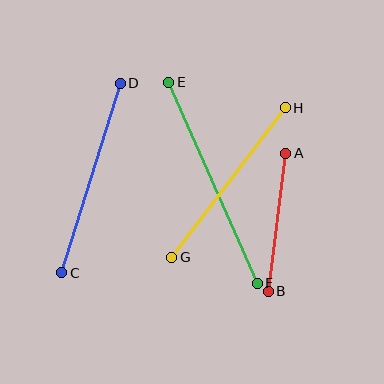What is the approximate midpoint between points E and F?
The midpoint is at approximately (213, 183) pixels.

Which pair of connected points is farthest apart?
Points E and F are farthest apart.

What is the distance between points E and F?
The distance is approximately 220 pixels.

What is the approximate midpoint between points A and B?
The midpoint is at approximately (277, 222) pixels.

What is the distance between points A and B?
The distance is approximately 139 pixels.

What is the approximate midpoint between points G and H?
The midpoint is at approximately (228, 182) pixels.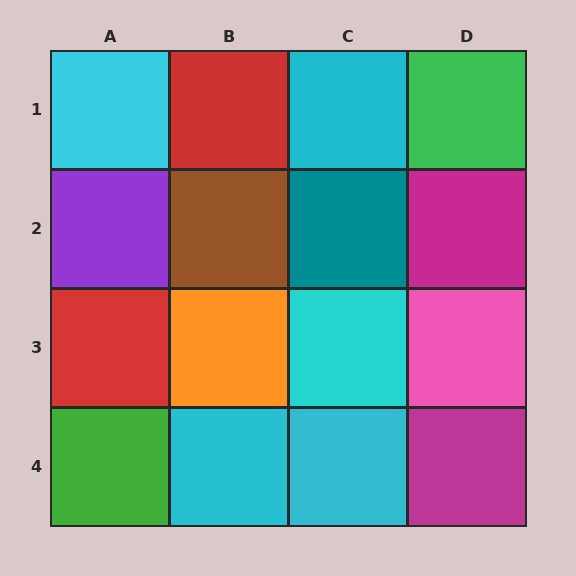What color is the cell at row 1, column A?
Cyan.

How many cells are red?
2 cells are red.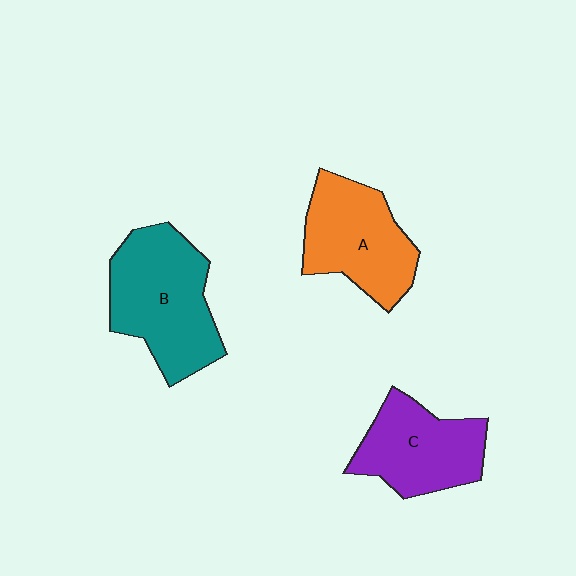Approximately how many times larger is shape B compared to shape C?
Approximately 1.3 times.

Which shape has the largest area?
Shape B (teal).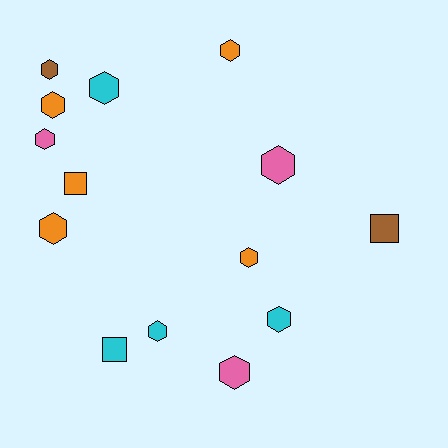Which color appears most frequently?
Orange, with 5 objects.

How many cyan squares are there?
There is 1 cyan square.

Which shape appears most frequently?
Hexagon, with 11 objects.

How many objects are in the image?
There are 14 objects.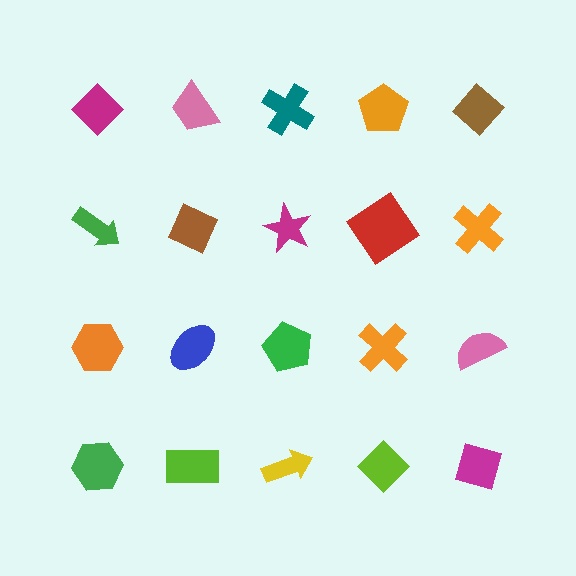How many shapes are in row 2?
5 shapes.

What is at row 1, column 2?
A pink trapezoid.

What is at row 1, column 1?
A magenta diamond.